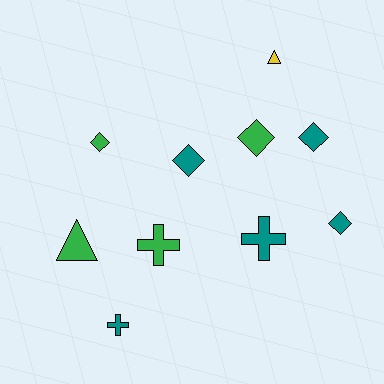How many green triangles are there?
There is 1 green triangle.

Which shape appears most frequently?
Diamond, with 5 objects.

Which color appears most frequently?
Teal, with 5 objects.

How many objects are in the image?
There are 10 objects.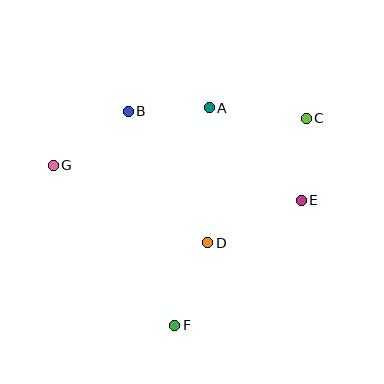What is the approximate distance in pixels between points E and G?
The distance between E and G is approximately 250 pixels.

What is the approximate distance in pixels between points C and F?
The distance between C and F is approximately 245 pixels.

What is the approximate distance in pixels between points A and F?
The distance between A and F is approximately 220 pixels.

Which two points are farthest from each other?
Points C and G are farthest from each other.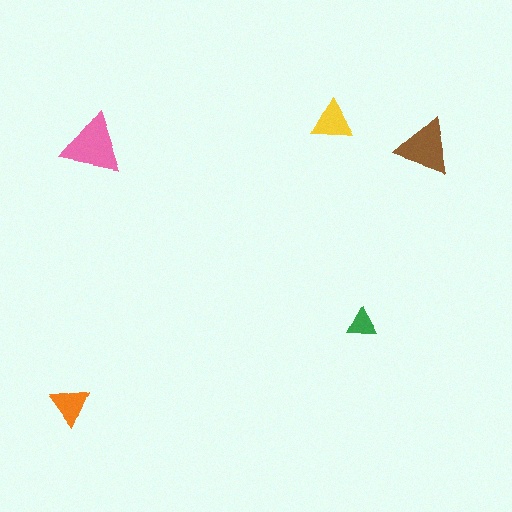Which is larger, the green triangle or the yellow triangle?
The yellow one.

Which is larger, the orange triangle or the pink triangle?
The pink one.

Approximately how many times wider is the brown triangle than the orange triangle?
About 1.5 times wider.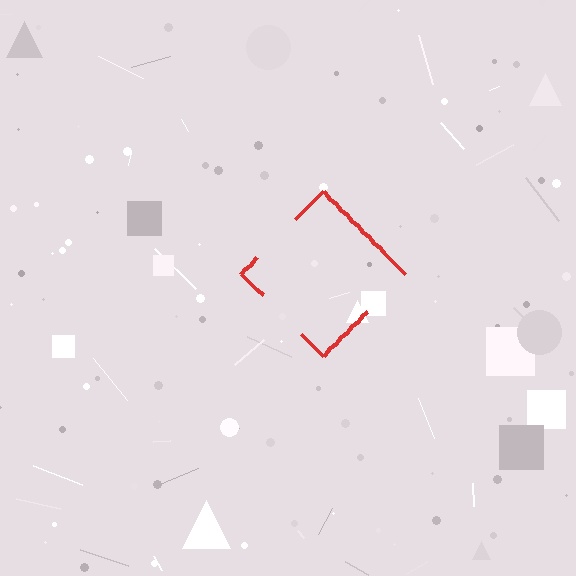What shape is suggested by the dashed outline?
The dashed outline suggests a diamond.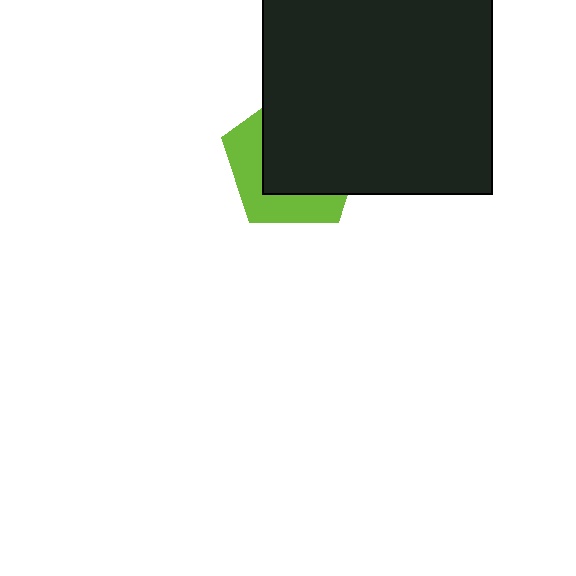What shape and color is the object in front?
The object in front is a black square.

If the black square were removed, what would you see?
You would see the complete lime pentagon.